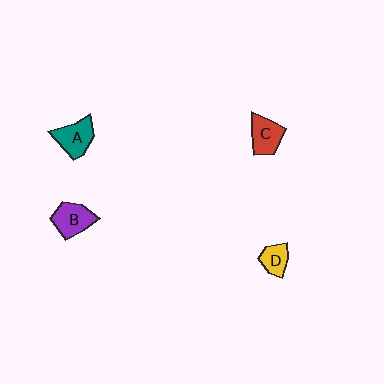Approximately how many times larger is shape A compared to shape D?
Approximately 1.5 times.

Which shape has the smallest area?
Shape D (yellow).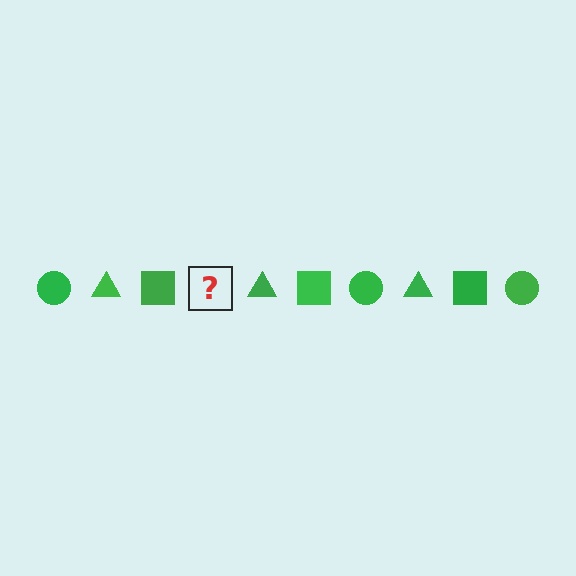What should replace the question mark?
The question mark should be replaced with a green circle.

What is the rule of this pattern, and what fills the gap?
The rule is that the pattern cycles through circle, triangle, square shapes in green. The gap should be filled with a green circle.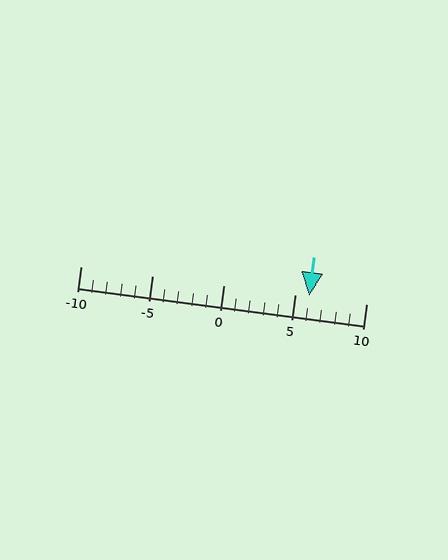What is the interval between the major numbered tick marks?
The major tick marks are spaced 5 units apart.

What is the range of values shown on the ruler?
The ruler shows values from -10 to 10.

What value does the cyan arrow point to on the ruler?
The cyan arrow points to approximately 6.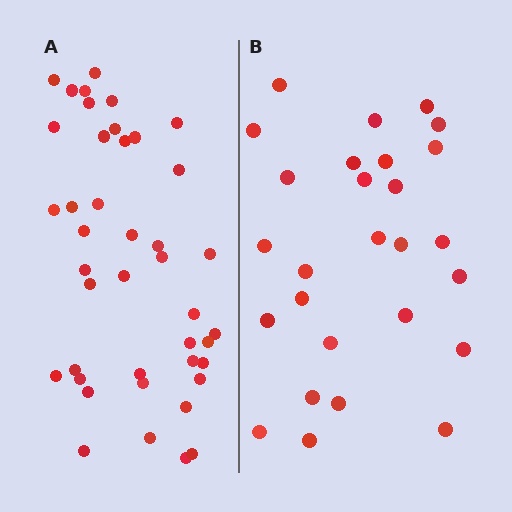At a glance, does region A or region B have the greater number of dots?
Region A (the left region) has more dots.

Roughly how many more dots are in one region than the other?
Region A has approximately 15 more dots than region B.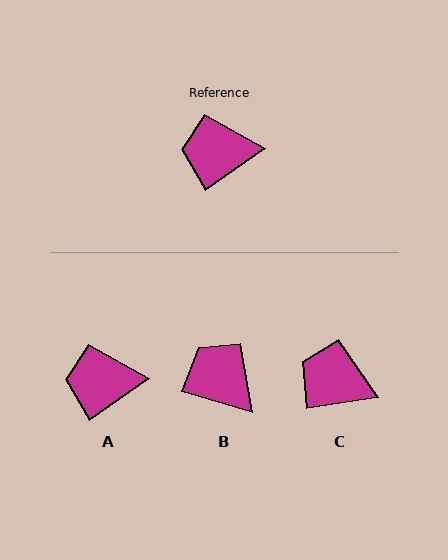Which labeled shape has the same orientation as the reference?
A.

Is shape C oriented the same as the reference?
No, it is off by about 26 degrees.